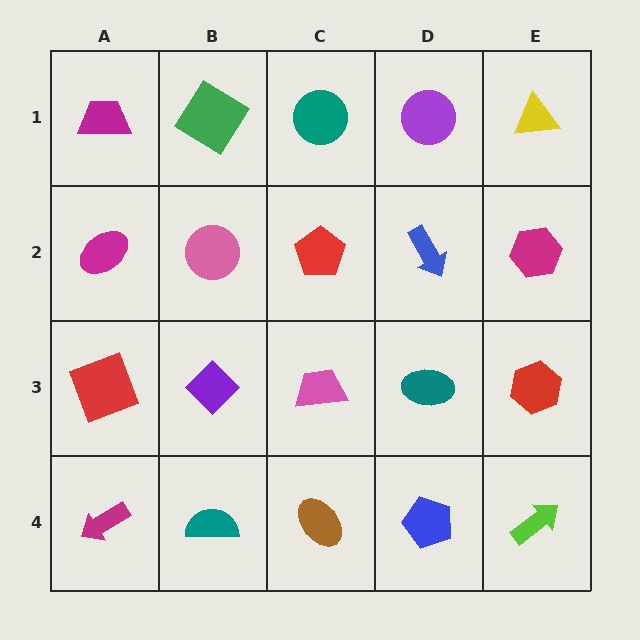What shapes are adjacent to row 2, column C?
A teal circle (row 1, column C), a pink trapezoid (row 3, column C), a pink circle (row 2, column B), a blue arrow (row 2, column D).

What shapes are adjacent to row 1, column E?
A magenta hexagon (row 2, column E), a purple circle (row 1, column D).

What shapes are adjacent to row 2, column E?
A yellow triangle (row 1, column E), a red hexagon (row 3, column E), a blue arrow (row 2, column D).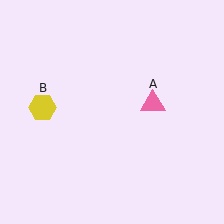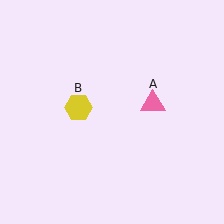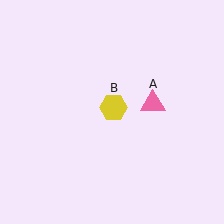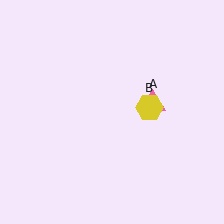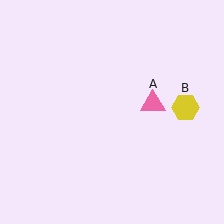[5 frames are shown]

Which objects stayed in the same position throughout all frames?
Pink triangle (object A) remained stationary.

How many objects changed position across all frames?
1 object changed position: yellow hexagon (object B).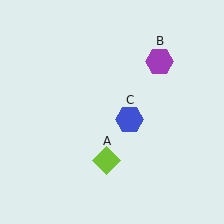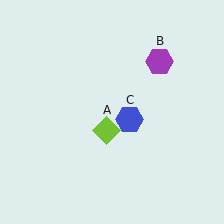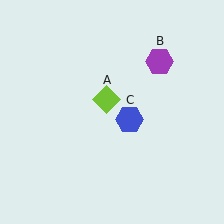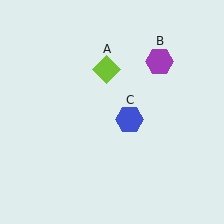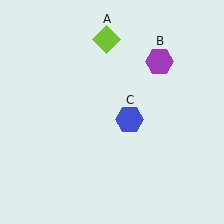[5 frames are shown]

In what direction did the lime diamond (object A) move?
The lime diamond (object A) moved up.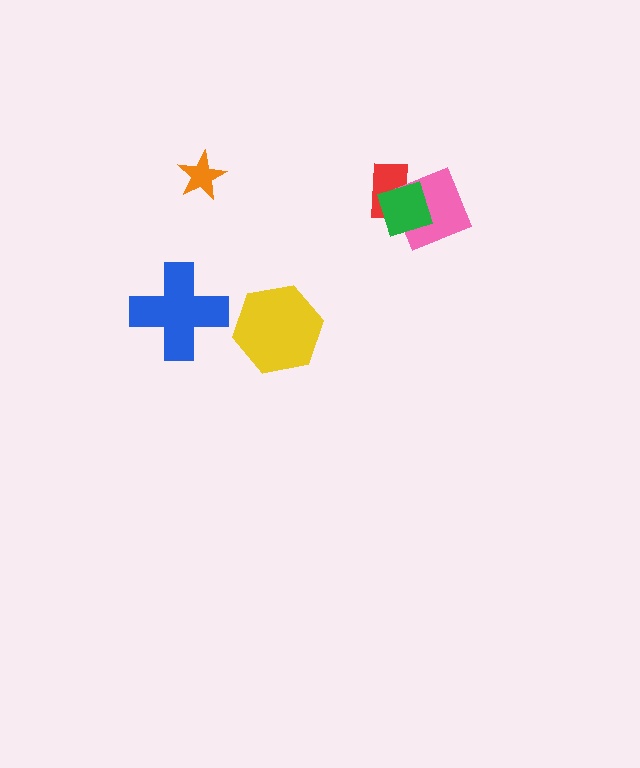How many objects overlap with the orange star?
0 objects overlap with the orange star.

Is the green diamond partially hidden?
No, no other shape covers it.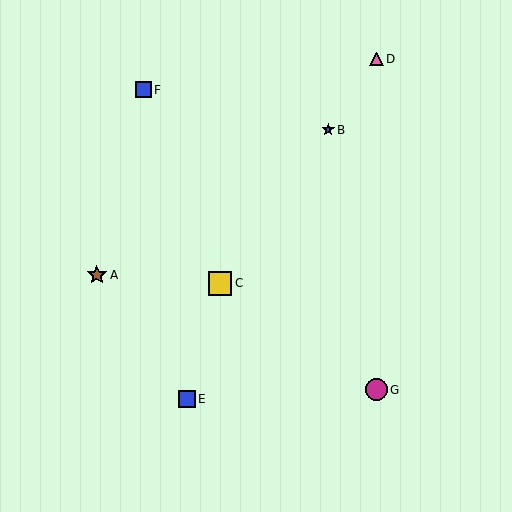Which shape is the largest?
The yellow square (labeled C) is the largest.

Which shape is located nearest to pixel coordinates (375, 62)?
The pink triangle (labeled D) at (376, 59) is nearest to that location.